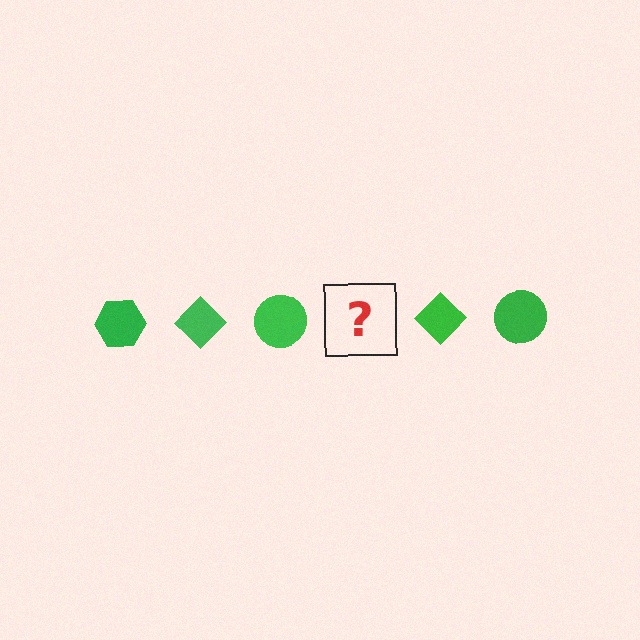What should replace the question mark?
The question mark should be replaced with a green hexagon.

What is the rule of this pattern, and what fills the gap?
The rule is that the pattern cycles through hexagon, diamond, circle shapes in green. The gap should be filled with a green hexagon.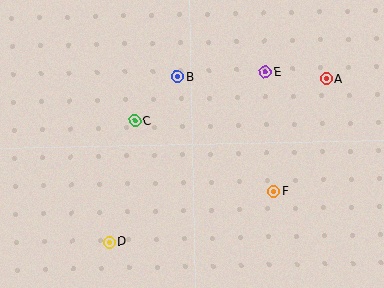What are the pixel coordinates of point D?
Point D is at (109, 242).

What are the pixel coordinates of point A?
Point A is at (326, 79).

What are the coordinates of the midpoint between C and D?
The midpoint between C and D is at (122, 181).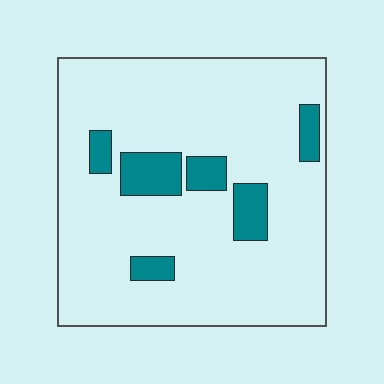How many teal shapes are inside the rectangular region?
6.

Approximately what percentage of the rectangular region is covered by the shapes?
Approximately 15%.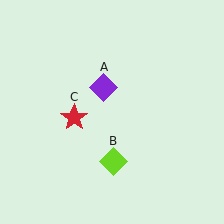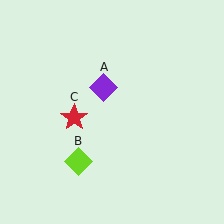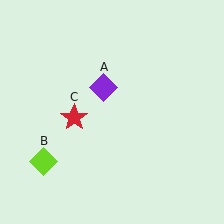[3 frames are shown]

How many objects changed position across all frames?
1 object changed position: lime diamond (object B).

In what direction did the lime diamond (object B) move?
The lime diamond (object B) moved left.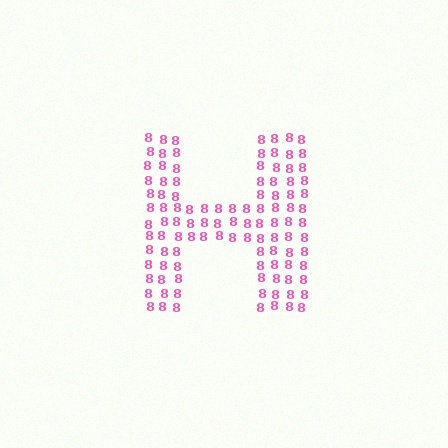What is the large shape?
The large shape is the letter H.